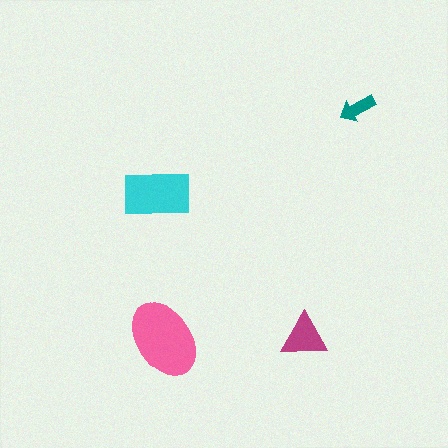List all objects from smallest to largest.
The teal arrow, the magenta triangle, the cyan rectangle, the pink ellipse.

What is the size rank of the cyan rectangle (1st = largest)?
2nd.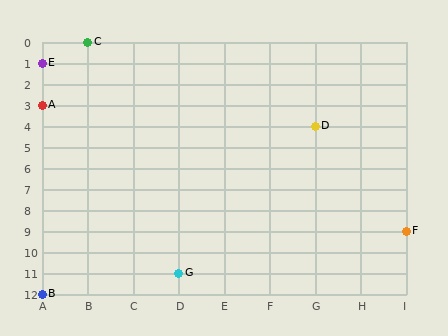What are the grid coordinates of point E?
Point E is at grid coordinates (A, 1).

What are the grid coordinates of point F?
Point F is at grid coordinates (I, 9).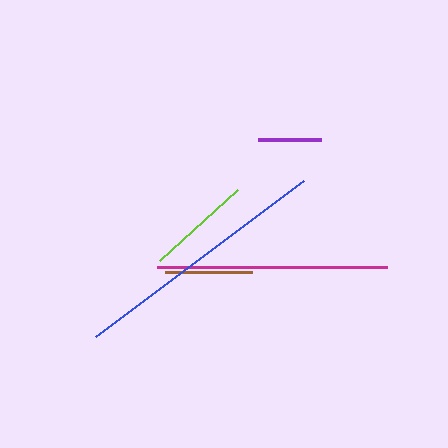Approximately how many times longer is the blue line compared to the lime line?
The blue line is approximately 2.5 times the length of the lime line.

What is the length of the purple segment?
The purple segment is approximately 63 pixels long.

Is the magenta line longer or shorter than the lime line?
The magenta line is longer than the lime line.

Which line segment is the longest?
The blue line is the longest at approximately 259 pixels.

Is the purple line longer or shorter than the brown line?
The brown line is longer than the purple line.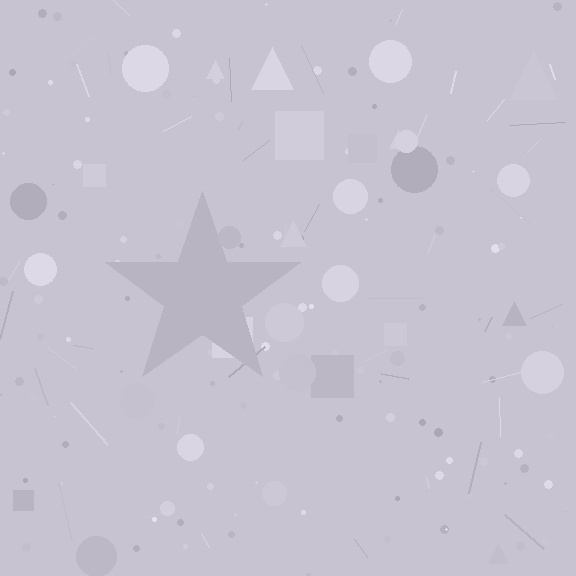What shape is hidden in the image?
A star is hidden in the image.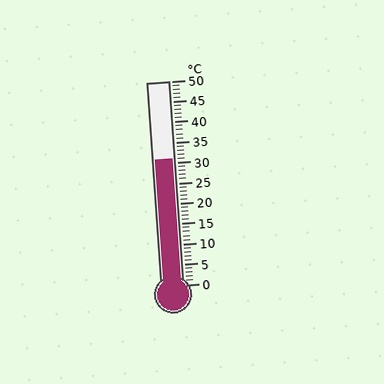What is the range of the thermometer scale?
The thermometer scale ranges from 0°C to 50°C.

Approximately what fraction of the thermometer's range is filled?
The thermometer is filled to approximately 60% of its range.